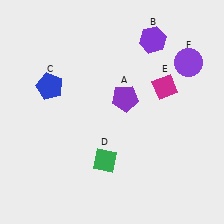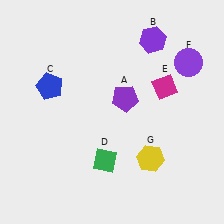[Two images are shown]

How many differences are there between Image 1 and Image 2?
There is 1 difference between the two images.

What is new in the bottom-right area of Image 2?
A yellow hexagon (G) was added in the bottom-right area of Image 2.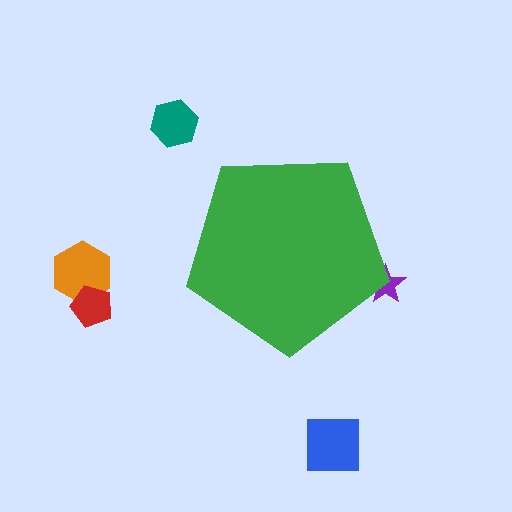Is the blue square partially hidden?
No, the blue square is fully visible.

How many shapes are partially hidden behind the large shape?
1 shape is partially hidden.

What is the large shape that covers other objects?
A green pentagon.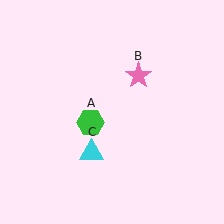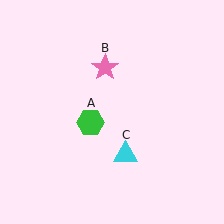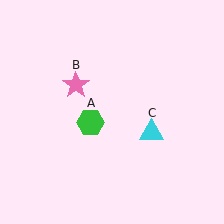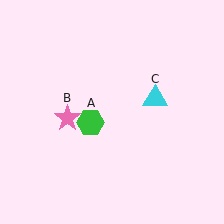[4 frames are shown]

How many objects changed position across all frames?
2 objects changed position: pink star (object B), cyan triangle (object C).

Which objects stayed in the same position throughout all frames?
Green hexagon (object A) remained stationary.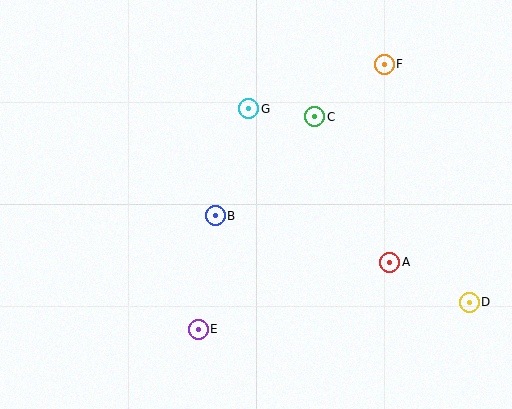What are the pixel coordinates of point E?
Point E is at (198, 329).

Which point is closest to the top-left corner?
Point G is closest to the top-left corner.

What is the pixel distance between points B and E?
The distance between B and E is 115 pixels.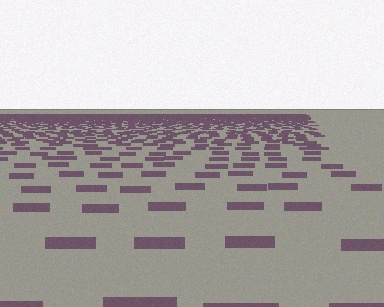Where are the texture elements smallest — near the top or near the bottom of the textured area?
Near the top.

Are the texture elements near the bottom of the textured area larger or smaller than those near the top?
Larger. Near the bottom, elements are closer to the viewer and appear at a bigger on-screen size.